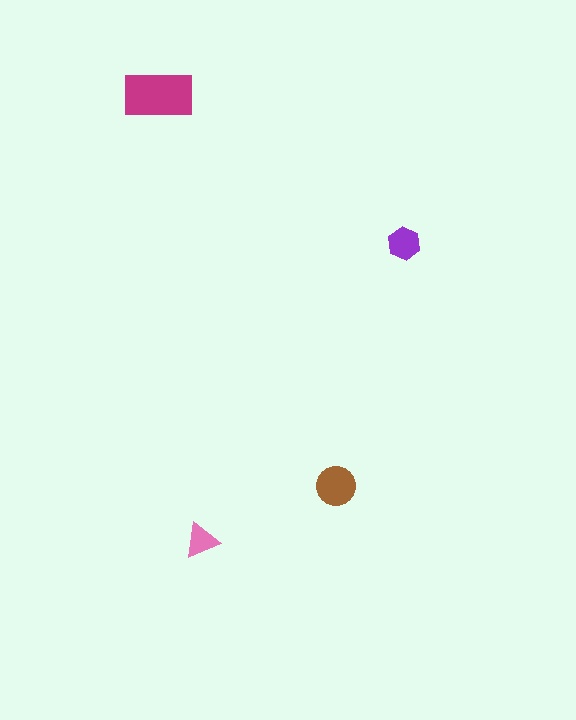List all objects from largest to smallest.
The magenta rectangle, the brown circle, the purple hexagon, the pink triangle.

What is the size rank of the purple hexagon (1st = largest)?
3rd.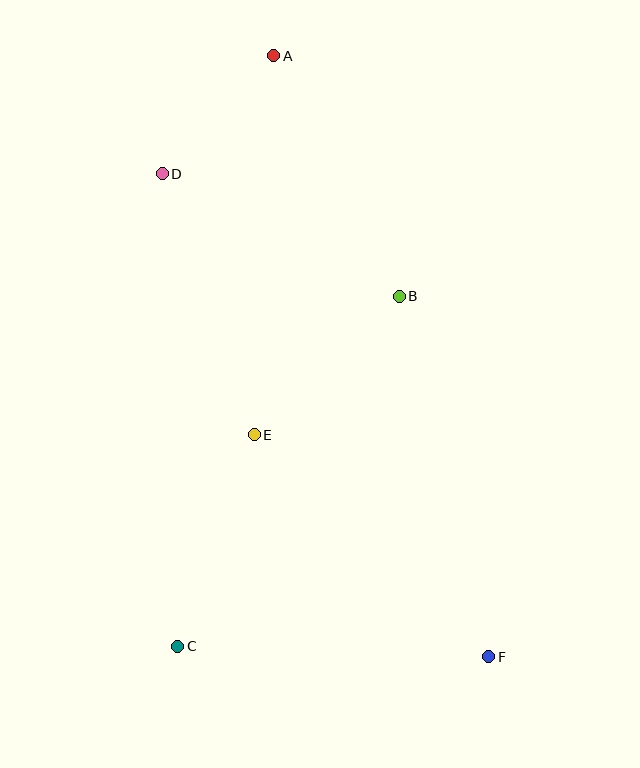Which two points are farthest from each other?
Points A and F are farthest from each other.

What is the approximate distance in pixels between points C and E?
The distance between C and E is approximately 225 pixels.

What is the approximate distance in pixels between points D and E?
The distance between D and E is approximately 277 pixels.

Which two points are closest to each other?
Points A and D are closest to each other.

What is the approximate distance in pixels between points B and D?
The distance between B and D is approximately 267 pixels.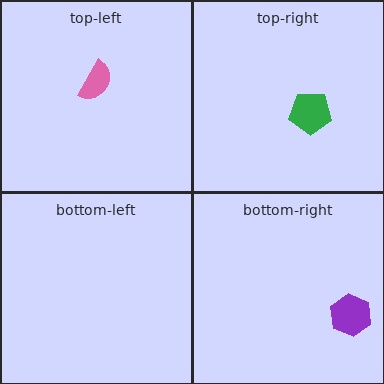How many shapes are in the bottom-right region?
1.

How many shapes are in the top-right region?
1.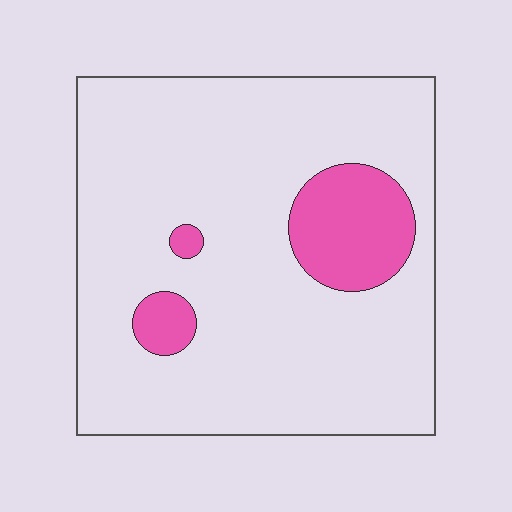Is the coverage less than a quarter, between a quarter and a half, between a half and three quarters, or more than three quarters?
Less than a quarter.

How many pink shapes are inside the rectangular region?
3.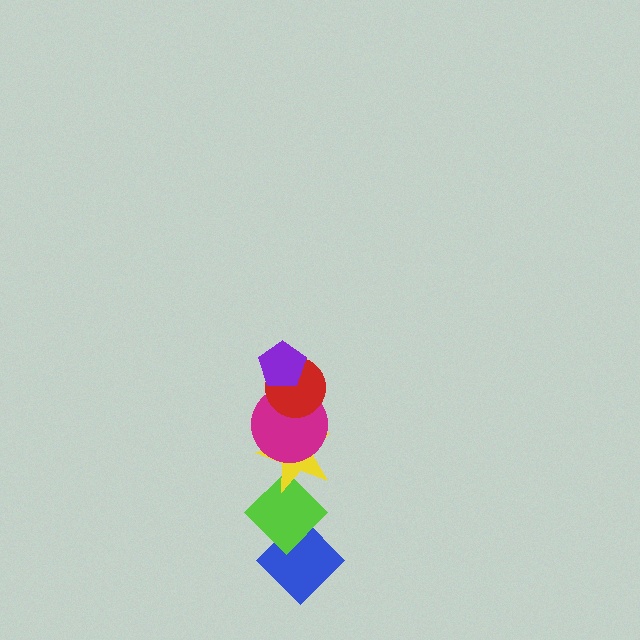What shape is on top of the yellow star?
The magenta circle is on top of the yellow star.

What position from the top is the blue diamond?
The blue diamond is 6th from the top.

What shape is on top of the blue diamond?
The lime diamond is on top of the blue diamond.